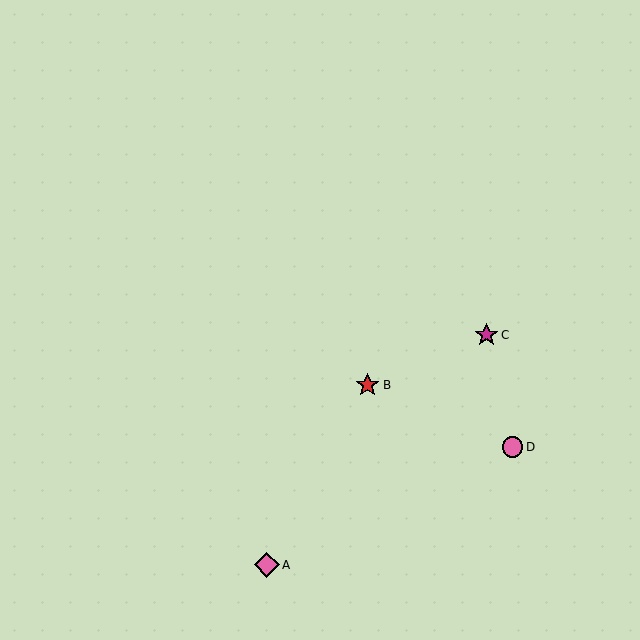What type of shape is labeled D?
Shape D is a pink circle.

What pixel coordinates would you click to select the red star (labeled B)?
Click at (368, 385) to select the red star B.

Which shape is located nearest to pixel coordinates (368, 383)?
The red star (labeled B) at (368, 385) is nearest to that location.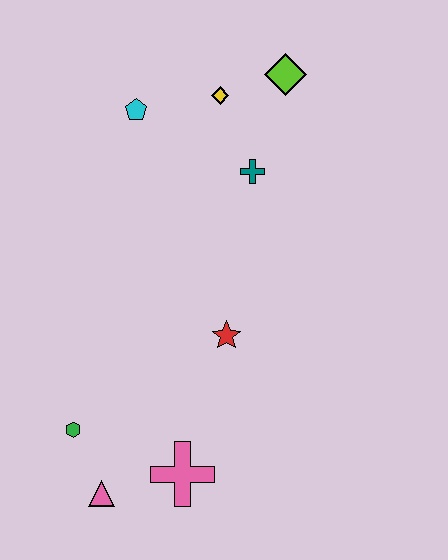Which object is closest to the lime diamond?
The yellow diamond is closest to the lime diamond.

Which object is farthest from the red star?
The lime diamond is farthest from the red star.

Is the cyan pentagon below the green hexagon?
No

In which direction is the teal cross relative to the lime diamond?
The teal cross is below the lime diamond.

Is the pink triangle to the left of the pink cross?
Yes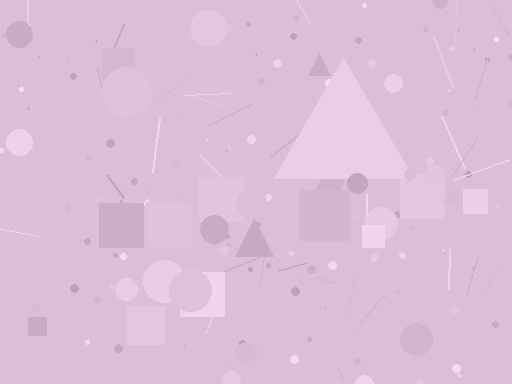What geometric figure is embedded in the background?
A triangle is embedded in the background.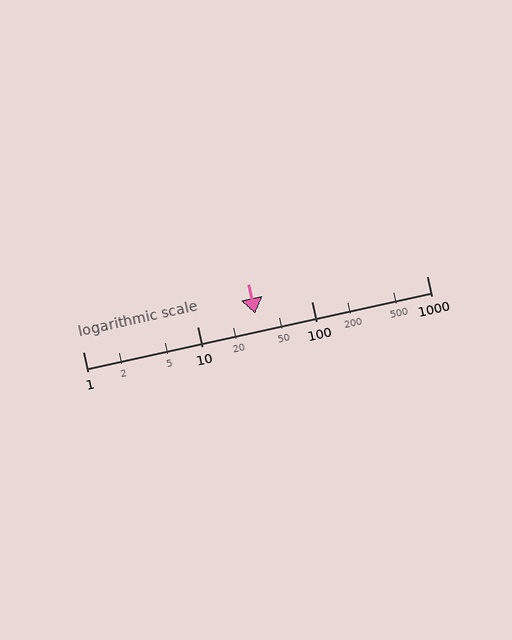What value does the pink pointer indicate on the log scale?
The pointer indicates approximately 32.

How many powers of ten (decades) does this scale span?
The scale spans 3 decades, from 1 to 1000.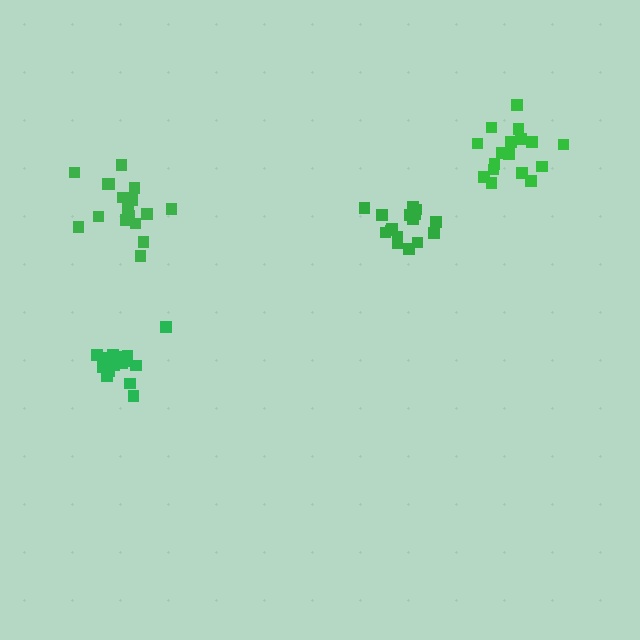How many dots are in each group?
Group 1: 16 dots, Group 2: 17 dots, Group 3: 17 dots, Group 4: 17 dots (67 total).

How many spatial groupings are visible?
There are 4 spatial groupings.